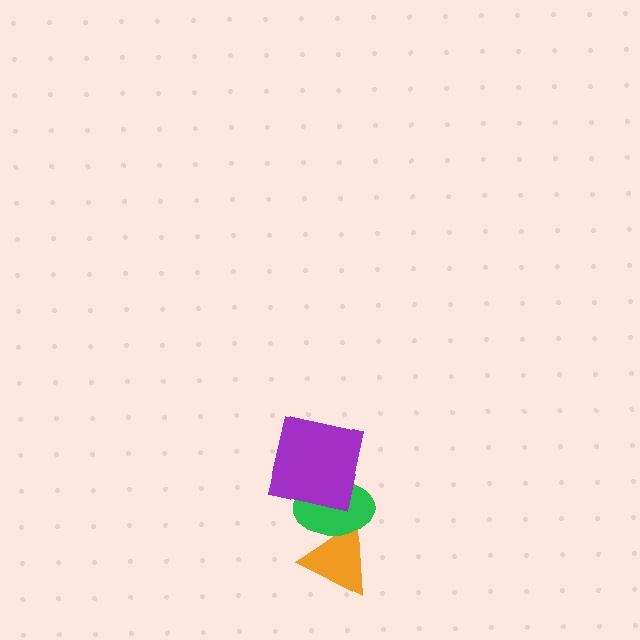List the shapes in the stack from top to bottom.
From top to bottom: the purple square, the green ellipse, the orange triangle.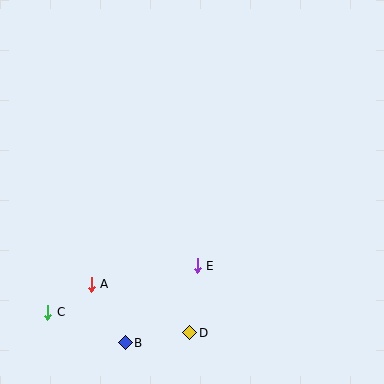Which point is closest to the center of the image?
Point E at (197, 266) is closest to the center.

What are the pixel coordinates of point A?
Point A is at (91, 284).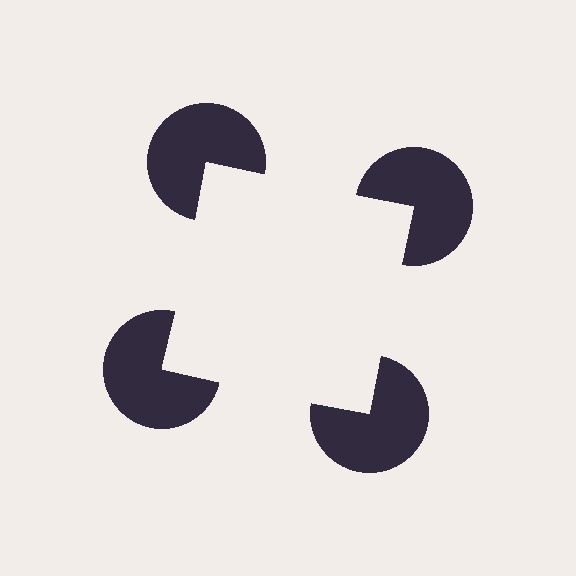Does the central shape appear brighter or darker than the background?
It typically appears slightly brighter than the background, even though no actual brightness change is drawn.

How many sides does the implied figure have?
4 sides.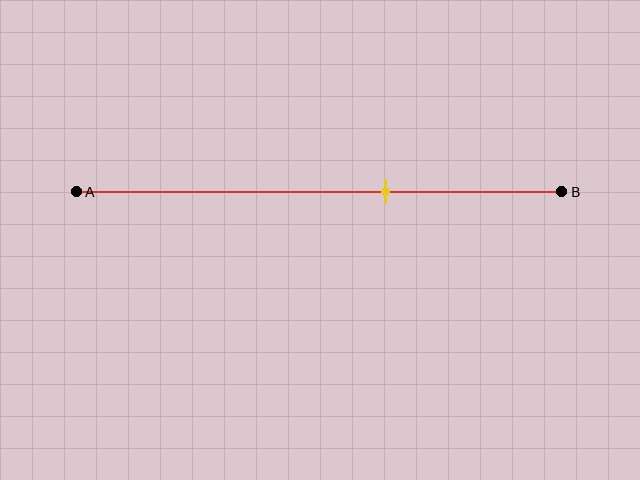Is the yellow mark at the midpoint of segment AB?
No, the mark is at about 65% from A, not at the 50% midpoint.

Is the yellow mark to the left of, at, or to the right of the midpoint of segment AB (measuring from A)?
The yellow mark is to the right of the midpoint of segment AB.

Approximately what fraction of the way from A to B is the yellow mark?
The yellow mark is approximately 65% of the way from A to B.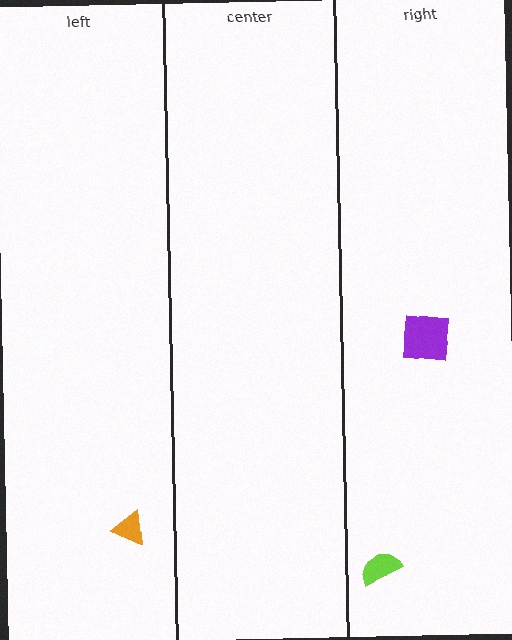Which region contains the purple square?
The right region.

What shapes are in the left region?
The orange triangle.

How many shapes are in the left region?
1.